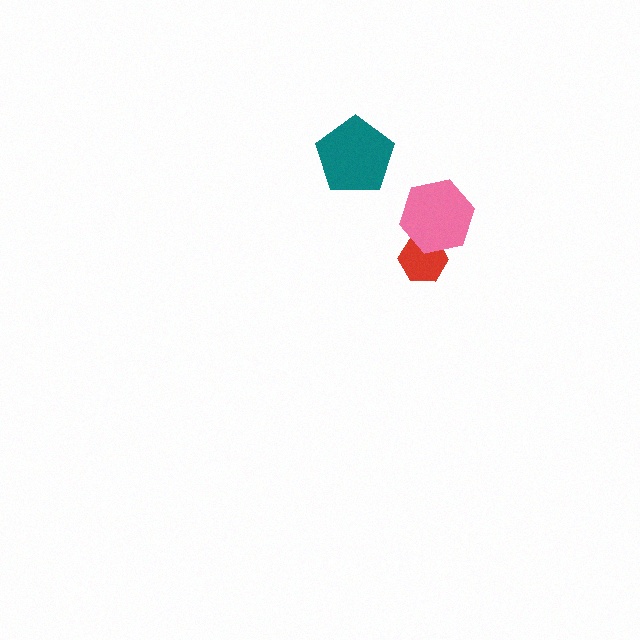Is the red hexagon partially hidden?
Yes, it is partially covered by another shape.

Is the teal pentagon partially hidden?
No, no other shape covers it.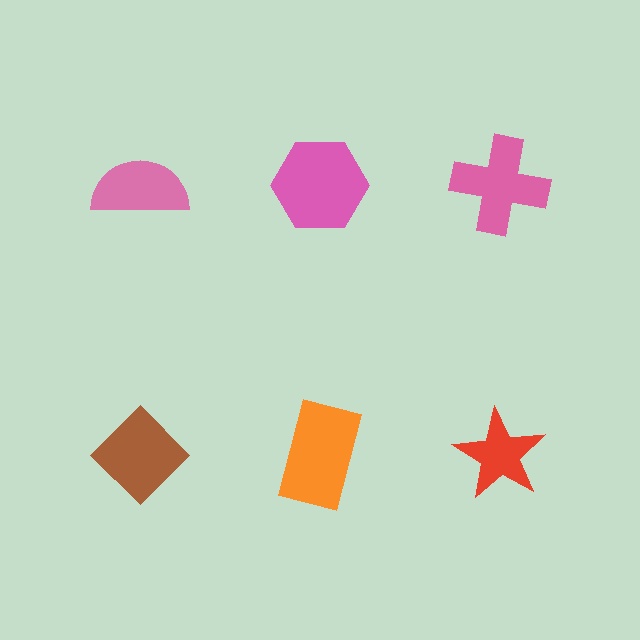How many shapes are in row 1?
3 shapes.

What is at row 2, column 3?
A red star.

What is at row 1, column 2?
A pink hexagon.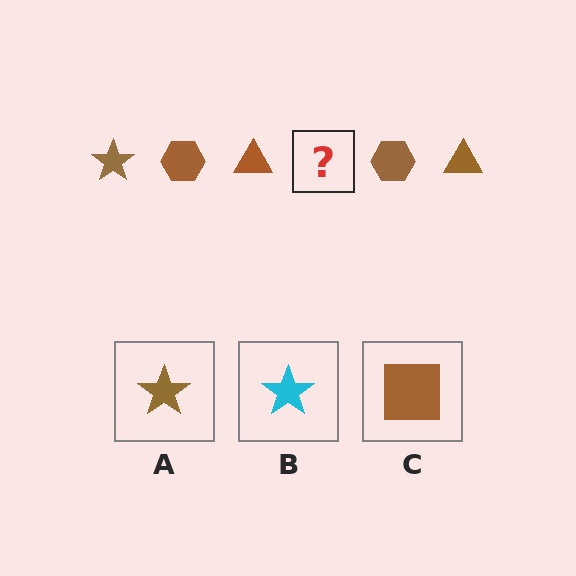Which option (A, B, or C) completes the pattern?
A.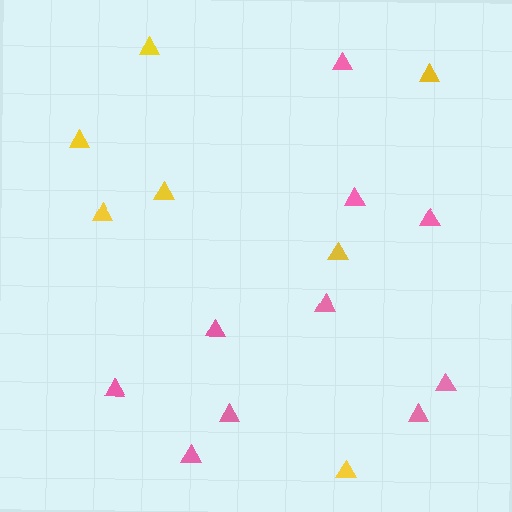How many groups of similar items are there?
There are 2 groups: one group of pink triangles (10) and one group of yellow triangles (7).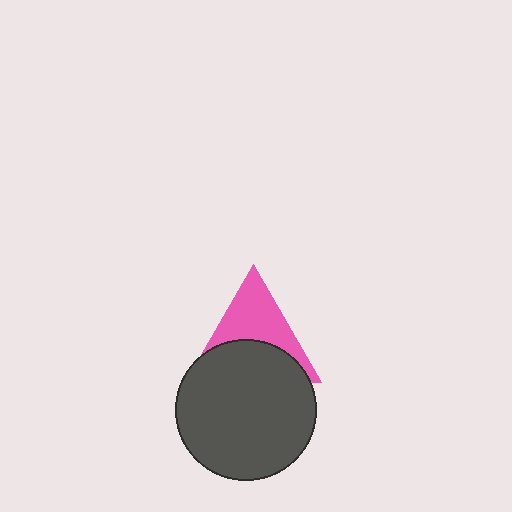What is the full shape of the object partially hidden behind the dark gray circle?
The partially hidden object is a pink triangle.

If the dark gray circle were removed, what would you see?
You would see the complete pink triangle.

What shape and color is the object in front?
The object in front is a dark gray circle.